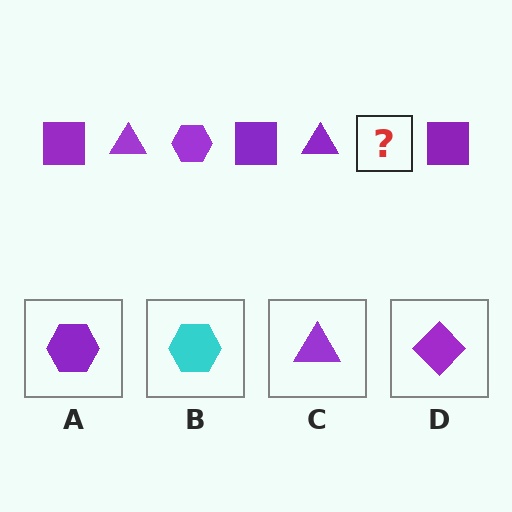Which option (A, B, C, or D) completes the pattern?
A.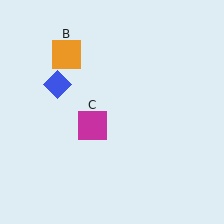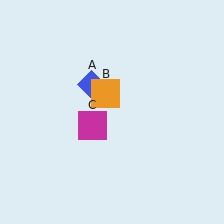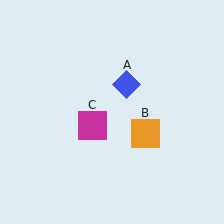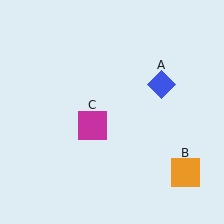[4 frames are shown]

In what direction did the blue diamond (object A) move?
The blue diamond (object A) moved right.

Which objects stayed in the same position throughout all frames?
Magenta square (object C) remained stationary.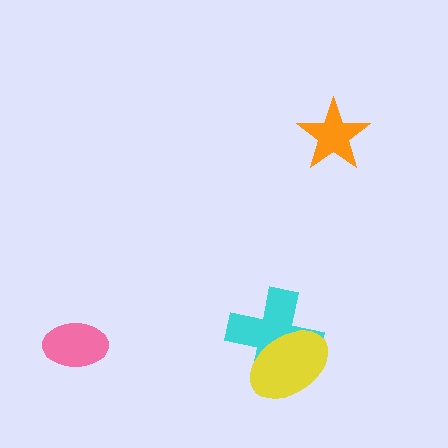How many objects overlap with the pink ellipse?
0 objects overlap with the pink ellipse.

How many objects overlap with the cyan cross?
1 object overlaps with the cyan cross.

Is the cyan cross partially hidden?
Yes, it is partially covered by another shape.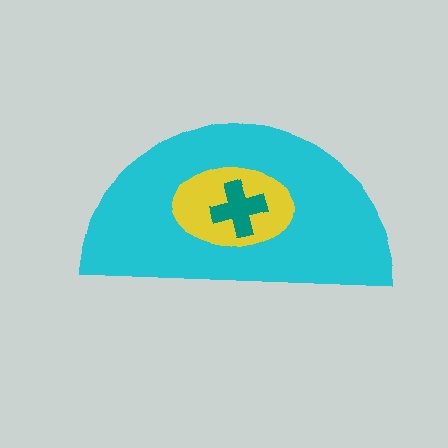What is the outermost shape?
The cyan semicircle.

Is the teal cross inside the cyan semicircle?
Yes.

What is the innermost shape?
The teal cross.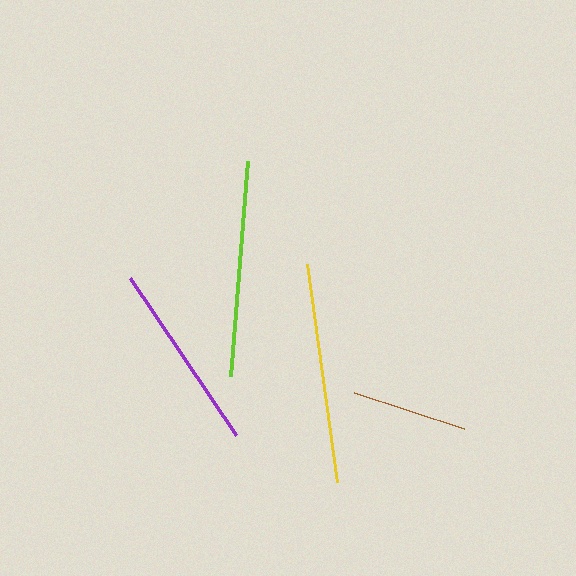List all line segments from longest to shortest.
From longest to shortest: yellow, lime, purple, brown.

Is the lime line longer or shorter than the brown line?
The lime line is longer than the brown line.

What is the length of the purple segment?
The purple segment is approximately 189 pixels long.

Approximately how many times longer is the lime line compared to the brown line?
The lime line is approximately 1.9 times the length of the brown line.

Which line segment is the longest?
The yellow line is the longest at approximately 220 pixels.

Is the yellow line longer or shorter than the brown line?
The yellow line is longer than the brown line.